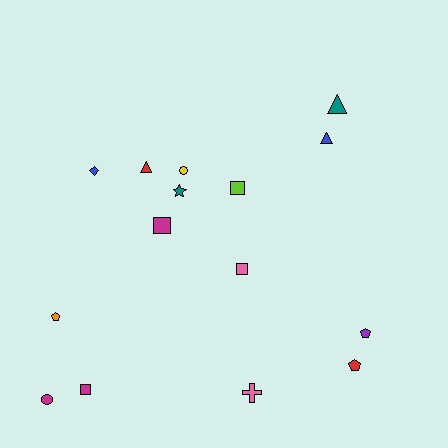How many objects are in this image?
There are 15 objects.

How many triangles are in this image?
There are 3 triangles.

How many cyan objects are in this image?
There are no cyan objects.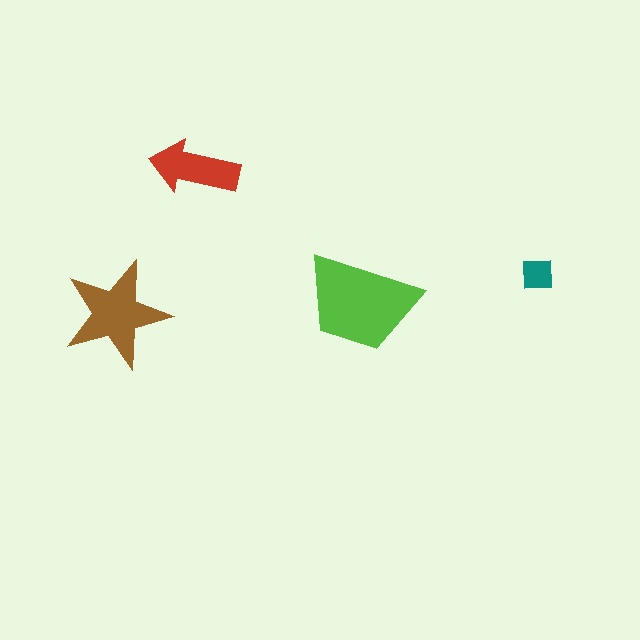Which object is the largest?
The lime trapezoid.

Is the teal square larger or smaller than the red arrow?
Smaller.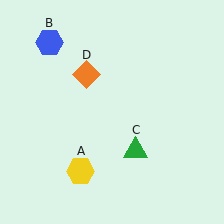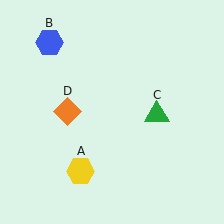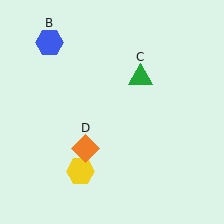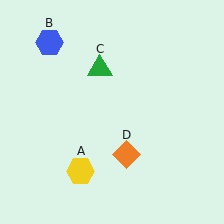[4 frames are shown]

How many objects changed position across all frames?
2 objects changed position: green triangle (object C), orange diamond (object D).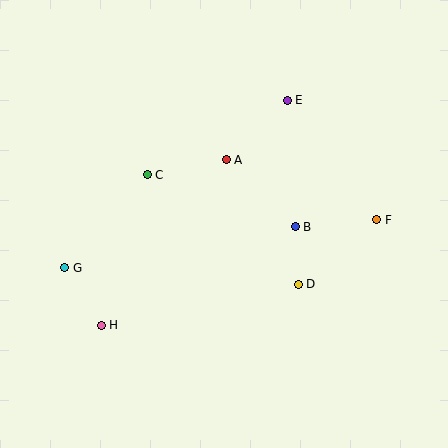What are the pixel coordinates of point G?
Point G is at (65, 268).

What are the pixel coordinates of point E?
Point E is at (287, 100).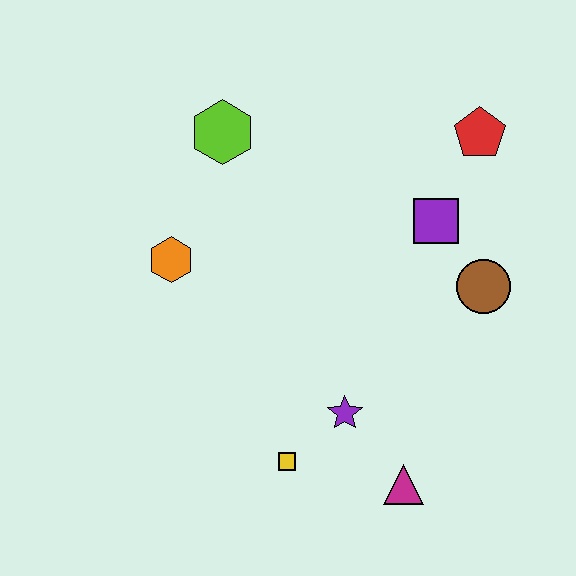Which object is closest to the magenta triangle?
The purple star is closest to the magenta triangle.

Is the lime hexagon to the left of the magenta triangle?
Yes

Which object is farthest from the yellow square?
The red pentagon is farthest from the yellow square.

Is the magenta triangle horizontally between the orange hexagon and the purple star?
No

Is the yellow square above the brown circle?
No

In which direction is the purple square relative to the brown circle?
The purple square is above the brown circle.